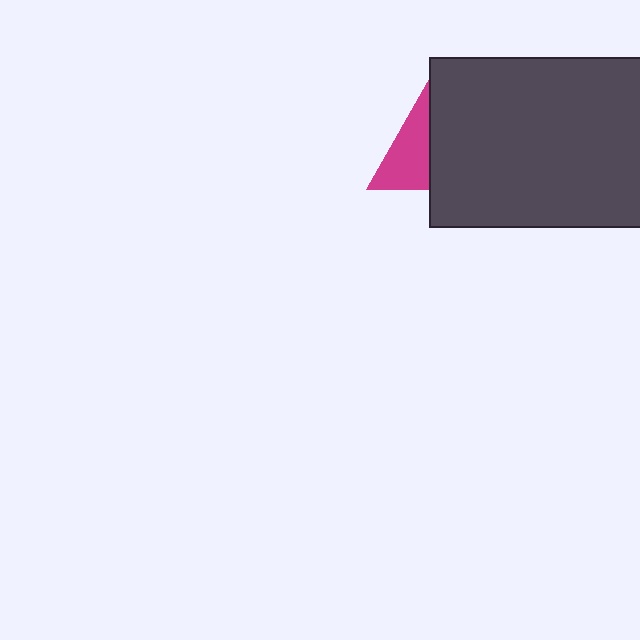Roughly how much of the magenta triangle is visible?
About half of it is visible (roughly 47%).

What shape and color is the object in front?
The object in front is a dark gray rectangle.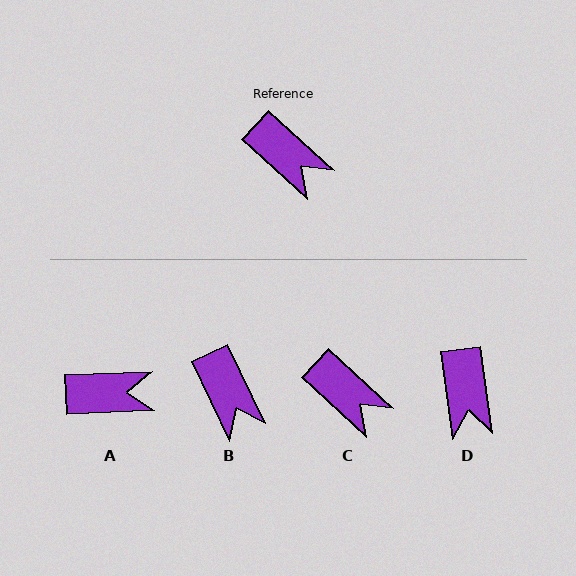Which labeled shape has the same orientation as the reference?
C.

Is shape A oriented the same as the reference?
No, it is off by about 45 degrees.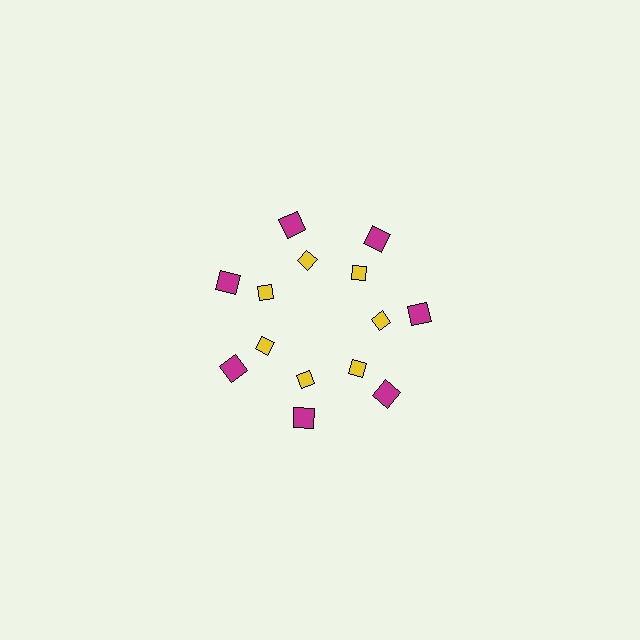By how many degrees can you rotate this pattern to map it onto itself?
The pattern maps onto itself every 51 degrees of rotation.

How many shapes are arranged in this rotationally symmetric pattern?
There are 14 shapes, arranged in 7 groups of 2.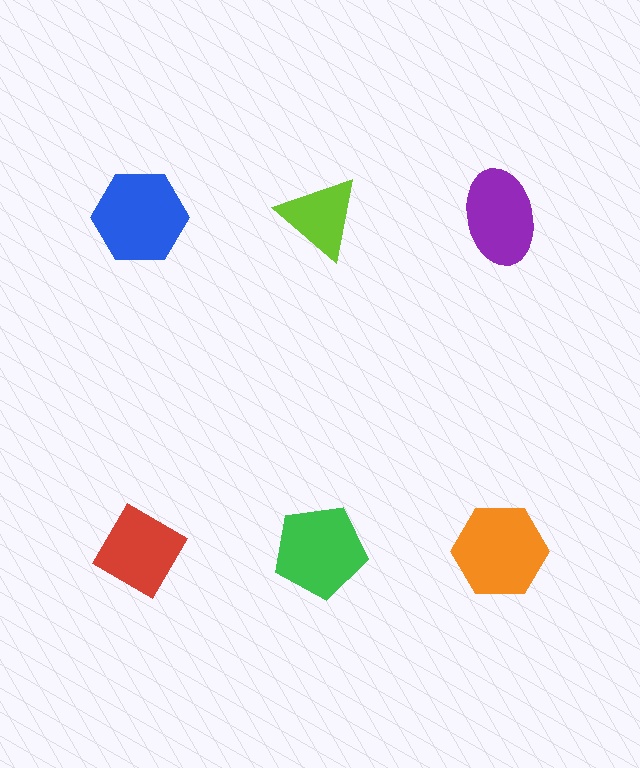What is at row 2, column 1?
A red diamond.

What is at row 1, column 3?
A purple ellipse.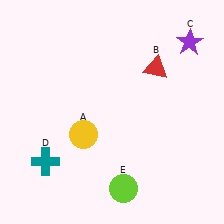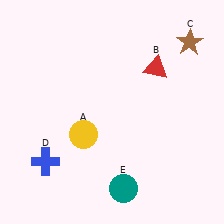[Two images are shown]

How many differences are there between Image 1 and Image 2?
There are 3 differences between the two images.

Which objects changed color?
C changed from purple to brown. D changed from teal to blue. E changed from lime to teal.